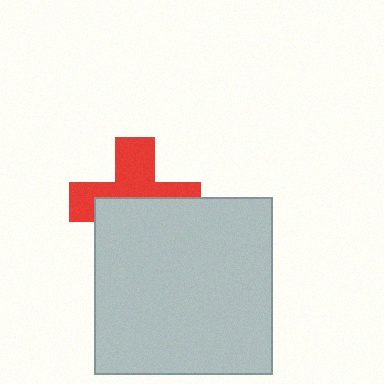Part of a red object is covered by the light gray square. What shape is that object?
It is a cross.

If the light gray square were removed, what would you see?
You would see the complete red cross.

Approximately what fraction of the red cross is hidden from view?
Roughly 50% of the red cross is hidden behind the light gray square.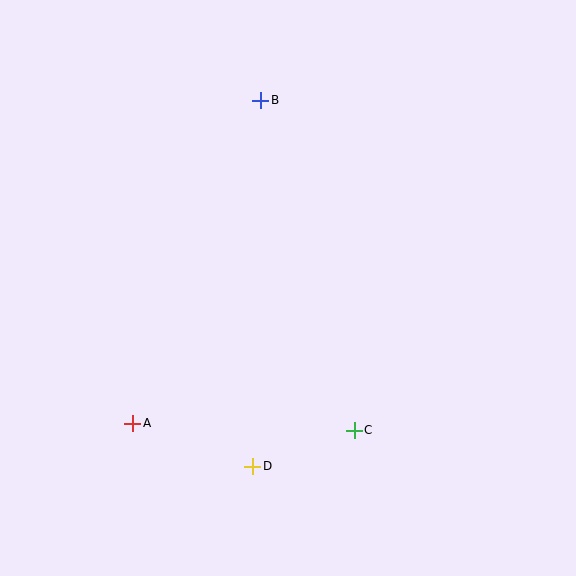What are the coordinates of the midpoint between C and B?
The midpoint between C and B is at (307, 265).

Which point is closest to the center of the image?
Point C at (354, 430) is closest to the center.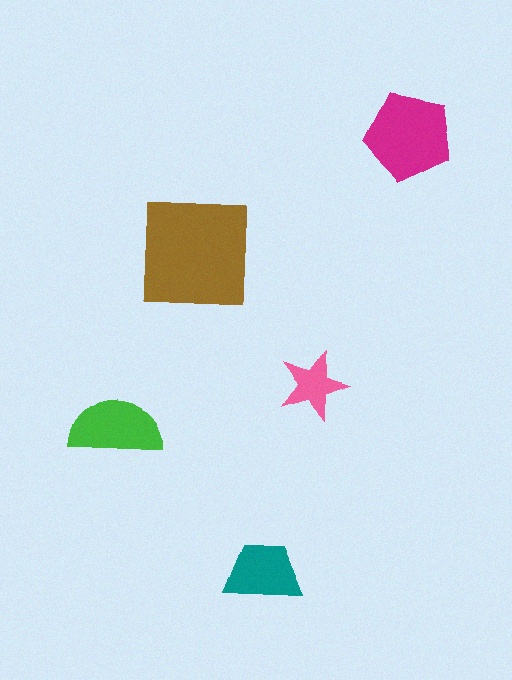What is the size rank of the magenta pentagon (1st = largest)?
2nd.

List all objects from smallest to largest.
The pink star, the teal trapezoid, the green semicircle, the magenta pentagon, the brown square.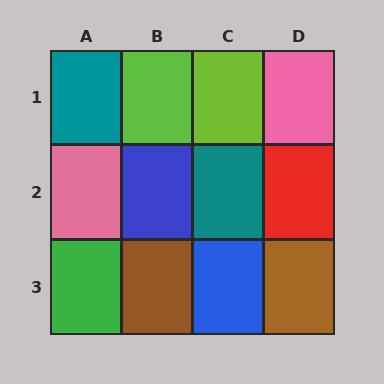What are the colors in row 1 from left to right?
Teal, lime, lime, pink.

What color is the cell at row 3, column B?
Brown.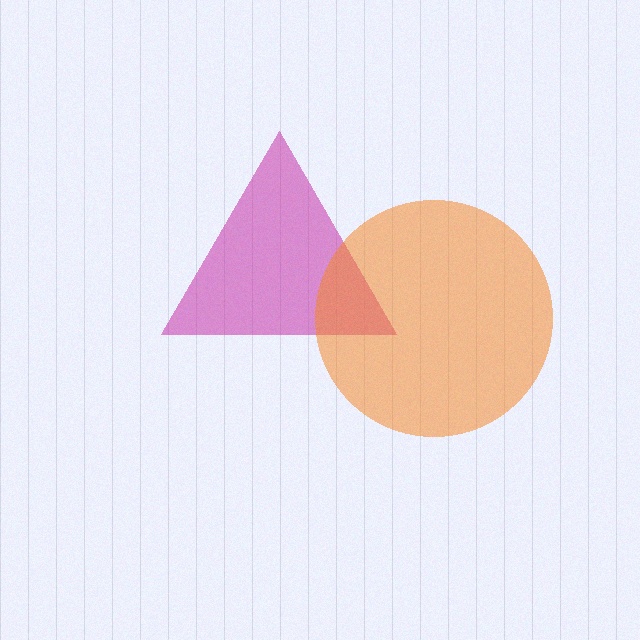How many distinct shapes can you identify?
There are 2 distinct shapes: a magenta triangle, an orange circle.